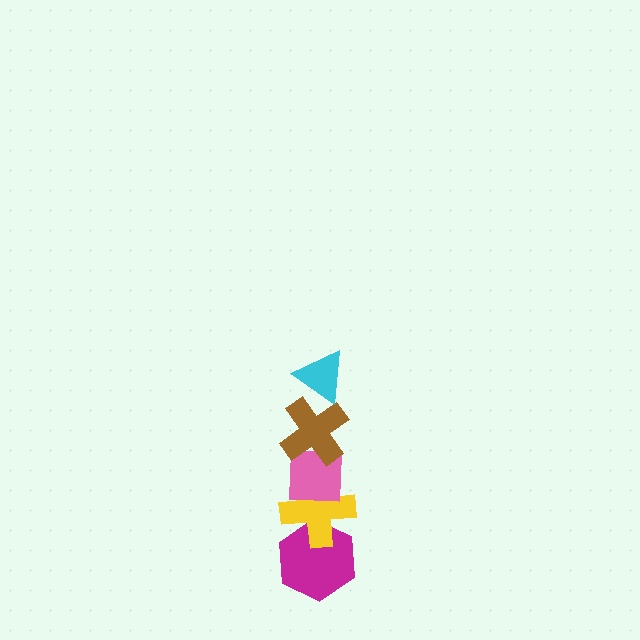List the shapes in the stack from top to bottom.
From top to bottom: the cyan triangle, the brown cross, the pink square, the yellow cross, the magenta hexagon.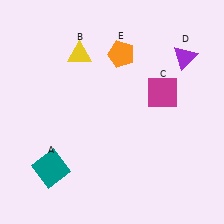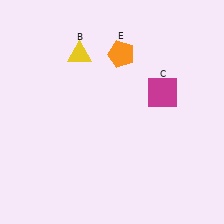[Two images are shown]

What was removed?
The teal square (A), the purple triangle (D) were removed in Image 2.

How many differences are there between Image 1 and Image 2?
There are 2 differences between the two images.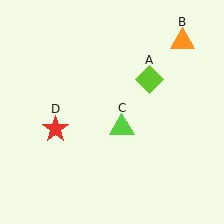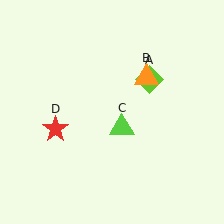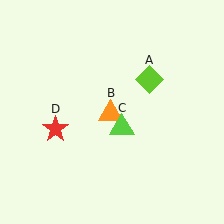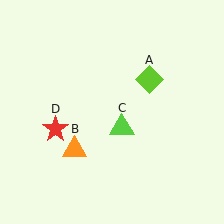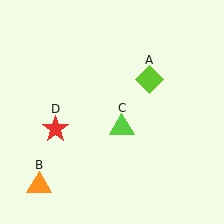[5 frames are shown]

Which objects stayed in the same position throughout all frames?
Lime diamond (object A) and lime triangle (object C) and red star (object D) remained stationary.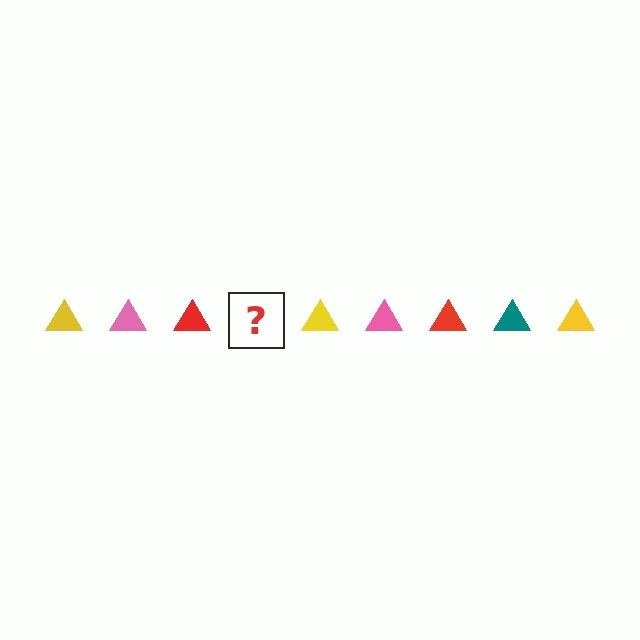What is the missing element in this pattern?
The missing element is a teal triangle.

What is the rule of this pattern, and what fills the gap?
The rule is that the pattern cycles through yellow, pink, red, teal triangles. The gap should be filled with a teal triangle.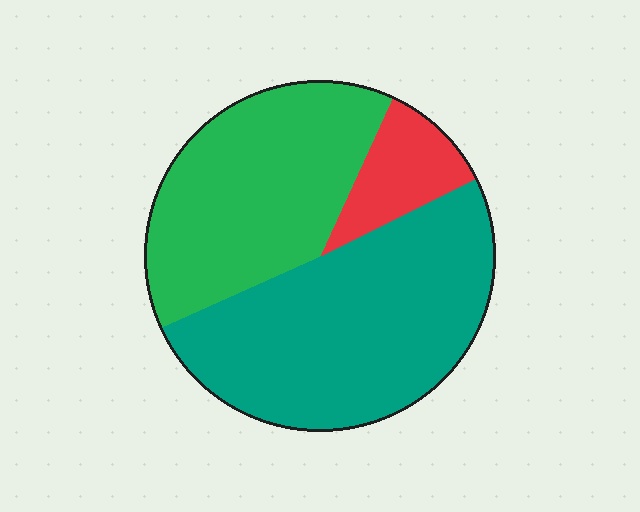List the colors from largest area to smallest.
From largest to smallest: teal, green, red.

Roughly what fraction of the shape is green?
Green takes up about two fifths (2/5) of the shape.